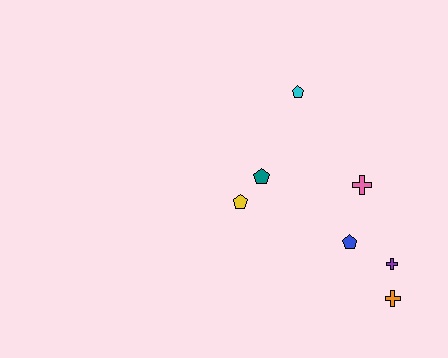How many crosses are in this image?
There are 3 crosses.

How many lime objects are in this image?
There are no lime objects.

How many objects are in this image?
There are 7 objects.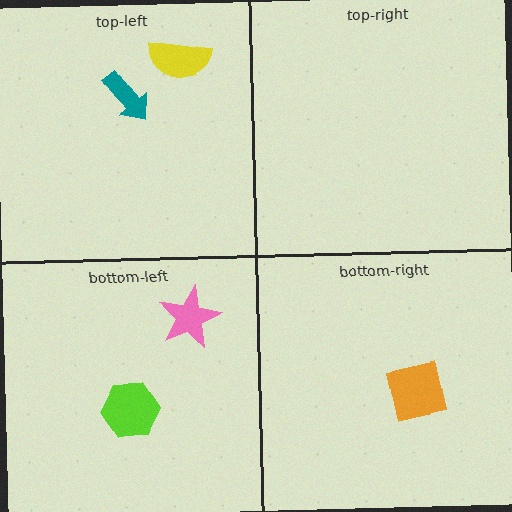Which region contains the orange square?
The bottom-right region.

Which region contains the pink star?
The bottom-left region.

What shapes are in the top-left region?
The teal arrow, the yellow semicircle.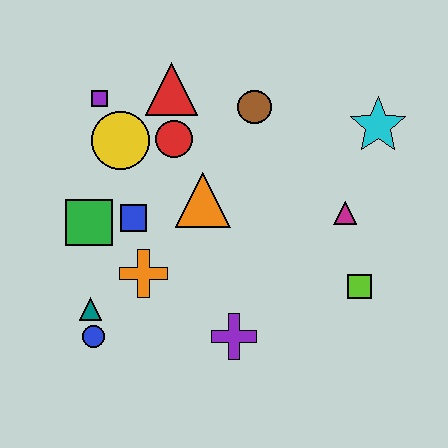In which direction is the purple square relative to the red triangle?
The purple square is to the left of the red triangle.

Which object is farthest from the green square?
The cyan star is farthest from the green square.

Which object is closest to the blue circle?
The teal triangle is closest to the blue circle.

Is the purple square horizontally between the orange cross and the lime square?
No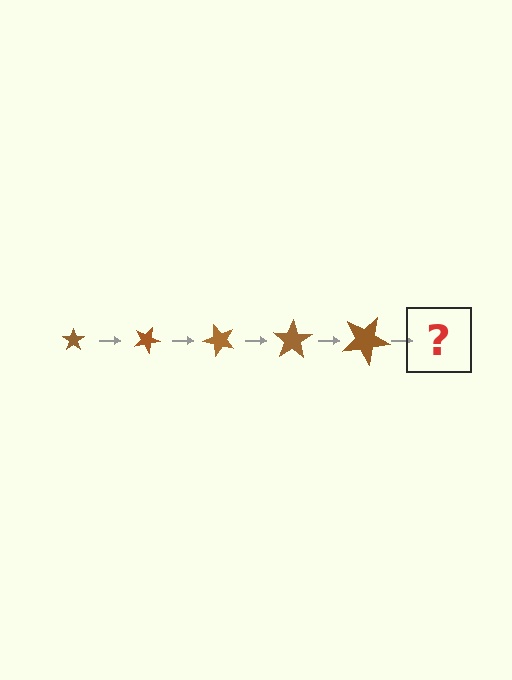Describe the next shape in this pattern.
It should be a star, larger than the previous one and rotated 125 degrees from the start.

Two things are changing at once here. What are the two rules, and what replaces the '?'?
The two rules are that the star grows larger each step and it rotates 25 degrees each step. The '?' should be a star, larger than the previous one and rotated 125 degrees from the start.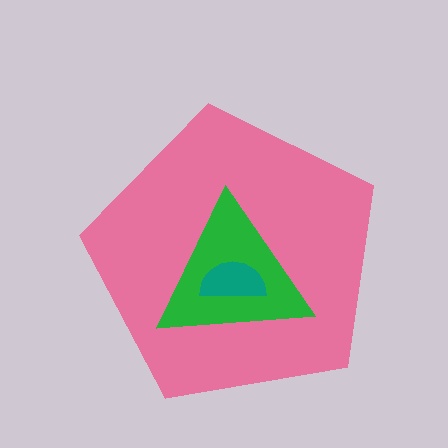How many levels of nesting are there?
3.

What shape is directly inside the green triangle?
The teal semicircle.